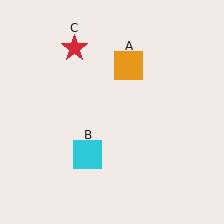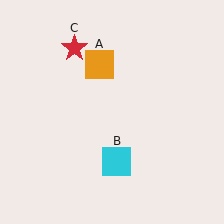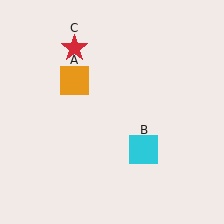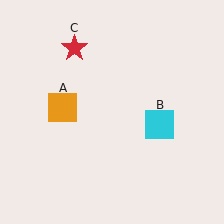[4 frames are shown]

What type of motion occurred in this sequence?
The orange square (object A), cyan square (object B) rotated counterclockwise around the center of the scene.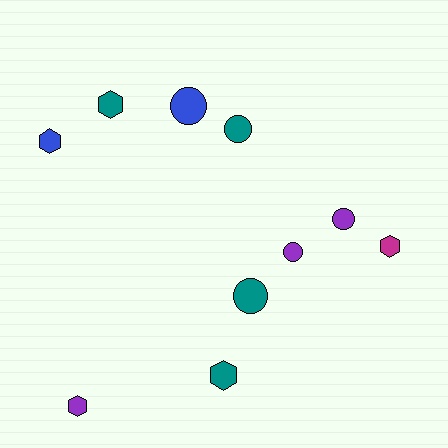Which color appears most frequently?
Teal, with 4 objects.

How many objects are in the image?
There are 10 objects.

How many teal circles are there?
There are 2 teal circles.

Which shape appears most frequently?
Hexagon, with 5 objects.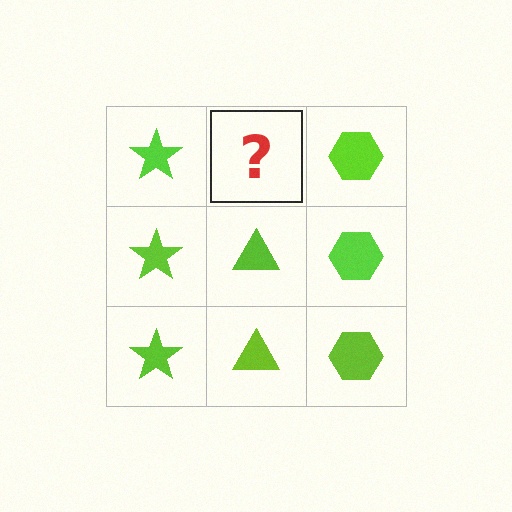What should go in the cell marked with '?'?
The missing cell should contain a lime triangle.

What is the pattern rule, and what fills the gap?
The rule is that each column has a consistent shape. The gap should be filled with a lime triangle.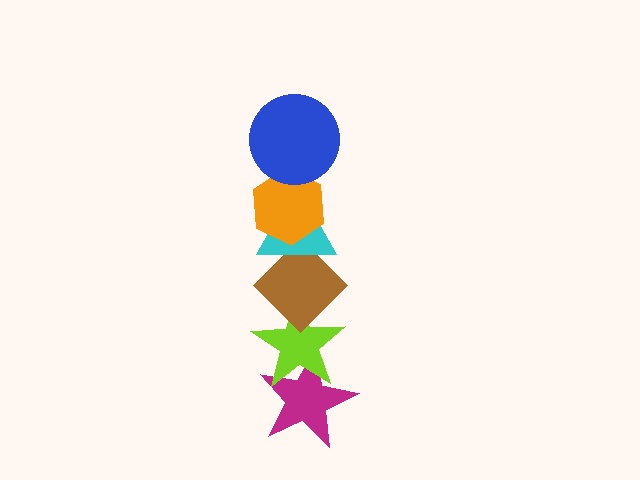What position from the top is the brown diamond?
The brown diamond is 4th from the top.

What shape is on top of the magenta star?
The lime star is on top of the magenta star.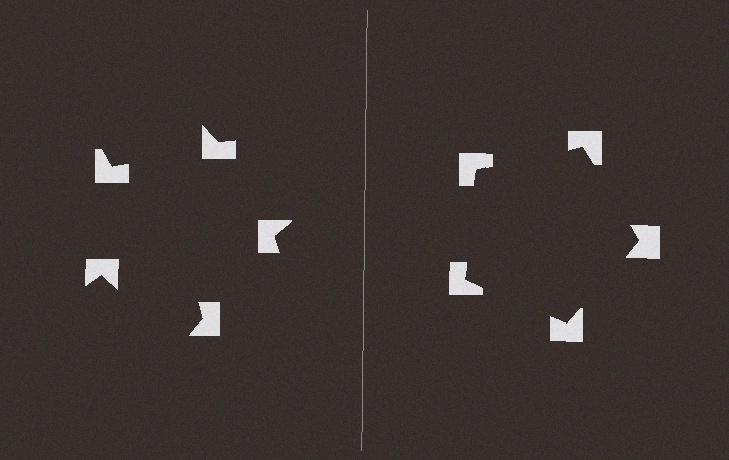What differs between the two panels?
The notched squares are positioned identically on both sides; only the wedge orientations differ. On the right they align to a pentagon; on the left they are misaligned.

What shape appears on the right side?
An illusory pentagon.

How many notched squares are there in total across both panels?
10 — 5 on each side.